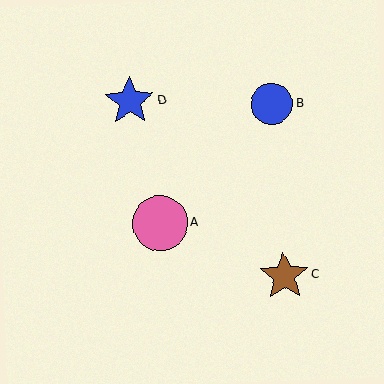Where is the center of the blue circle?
The center of the blue circle is at (272, 104).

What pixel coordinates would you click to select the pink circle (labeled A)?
Click at (160, 223) to select the pink circle A.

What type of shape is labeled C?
Shape C is a brown star.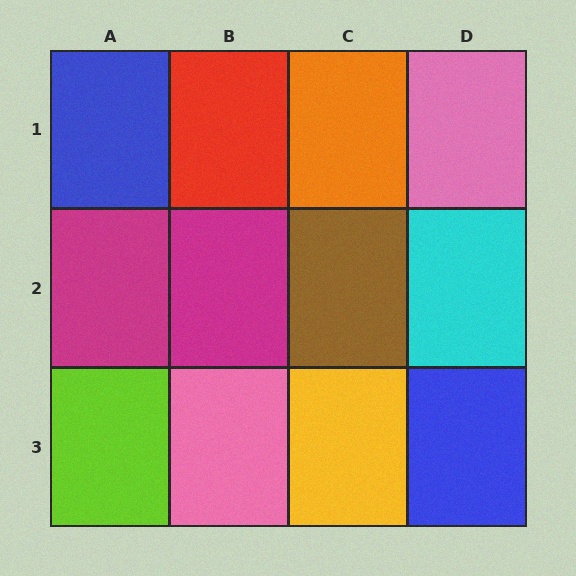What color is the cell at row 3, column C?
Yellow.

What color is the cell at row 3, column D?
Blue.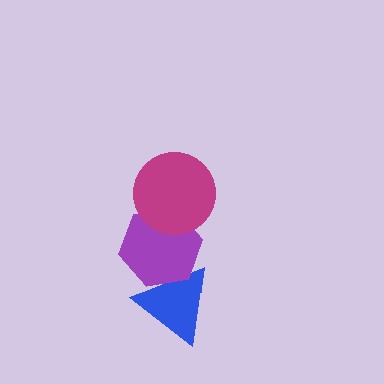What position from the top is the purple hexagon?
The purple hexagon is 2nd from the top.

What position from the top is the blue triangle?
The blue triangle is 3rd from the top.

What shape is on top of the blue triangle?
The purple hexagon is on top of the blue triangle.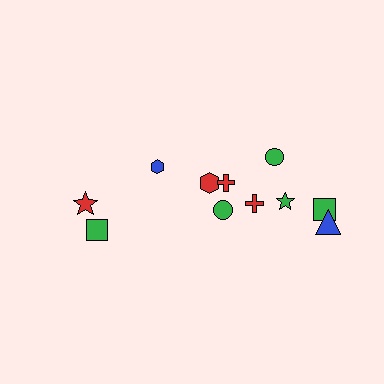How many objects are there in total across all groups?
There are 11 objects.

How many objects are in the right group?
There are 7 objects.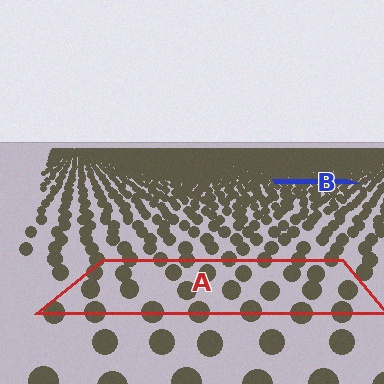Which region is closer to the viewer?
Region A is closer. The texture elements there are larger and more spread out.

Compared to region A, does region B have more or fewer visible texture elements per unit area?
Region B has more texture elements per unit area — they are packed more densely because it is farther away.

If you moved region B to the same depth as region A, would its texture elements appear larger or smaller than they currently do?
They would appear larger. At a closer depth, the same texture elements are projected at a bigger on-screen size.